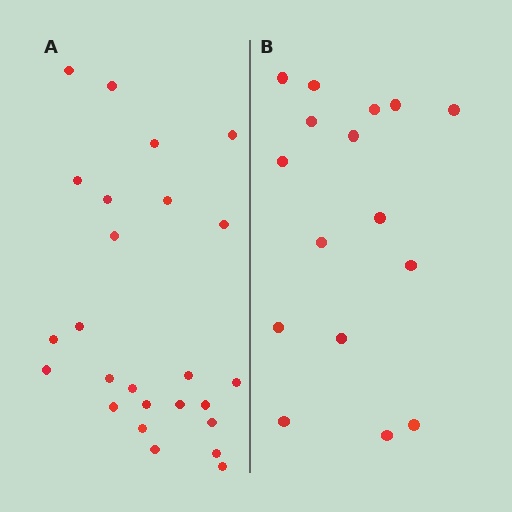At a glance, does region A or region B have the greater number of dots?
Region A (the left region) has more dots.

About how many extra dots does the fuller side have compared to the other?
Region A has roughly 8 or so more dots than region B.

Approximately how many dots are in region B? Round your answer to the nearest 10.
About 20 dots. (The exact count is 16, which rounds to 20.)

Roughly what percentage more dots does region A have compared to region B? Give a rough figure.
About 55% more.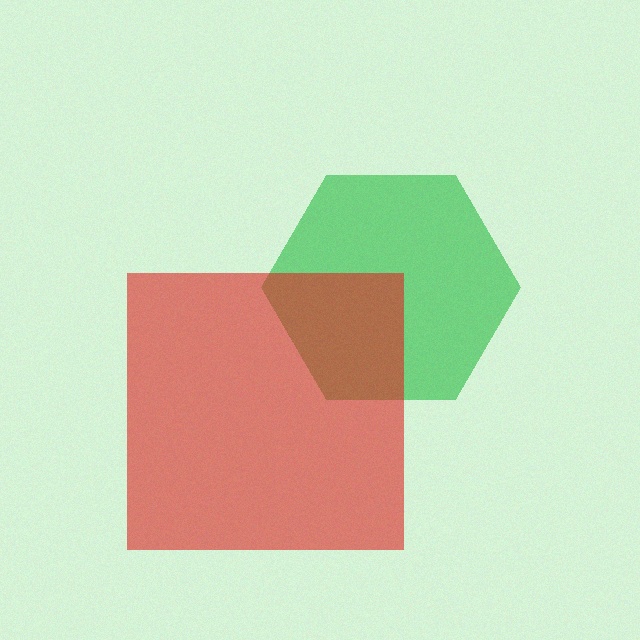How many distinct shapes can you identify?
There are 2 distinct shapes: a green hexagon, a red square.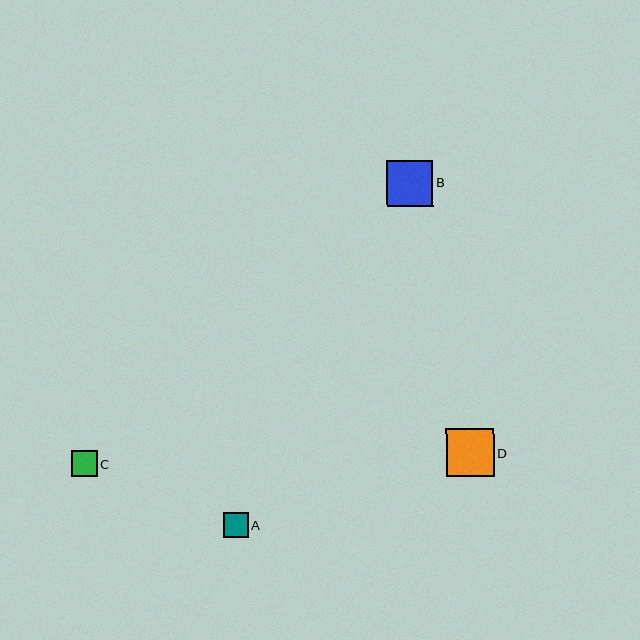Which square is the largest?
Square D is the largest with a size of approximately 48 pixels.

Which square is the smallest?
Square A is the smallest with a size of approximately 25 pixels.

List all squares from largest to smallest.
From largest to smallest: D, B, C, A.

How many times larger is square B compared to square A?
Square B is approximately 1.9 times the size of square A.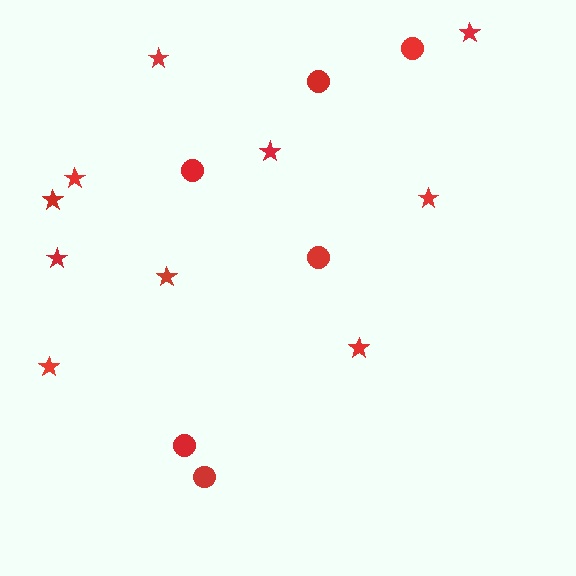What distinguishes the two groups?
There are 2 groups: one group of circles (6) and one group of stars (10).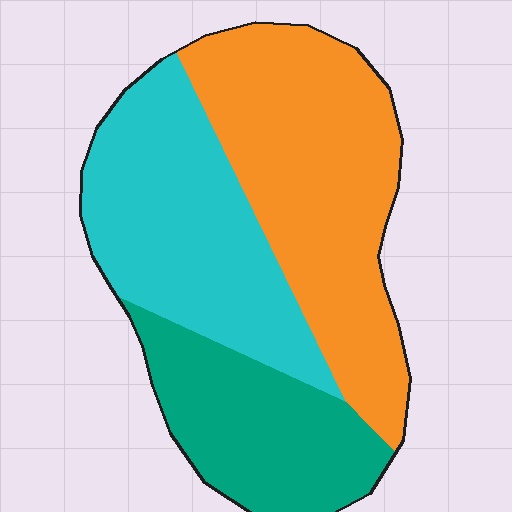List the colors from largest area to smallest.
From largest to smallest: orange, cyan, teal.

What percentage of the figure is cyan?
Cyan covers around 35% of the figure.